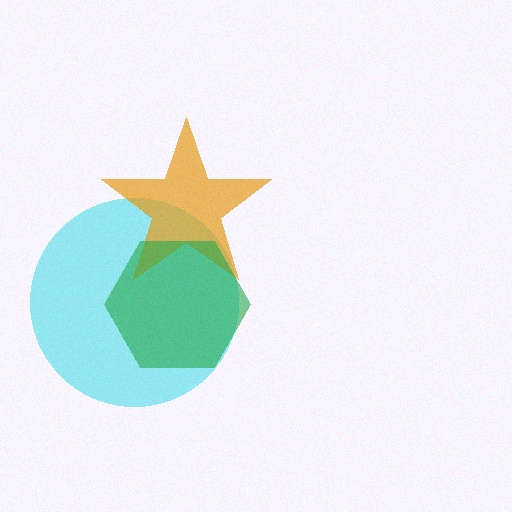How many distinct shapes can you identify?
There are 3 distinct shapes: a cyan circle, an orange star, a green hexagon.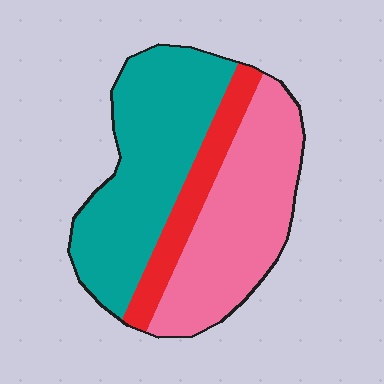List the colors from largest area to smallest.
From largest to smallest: teal, pink, red.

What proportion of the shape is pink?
Pink covers about 40% of the shape.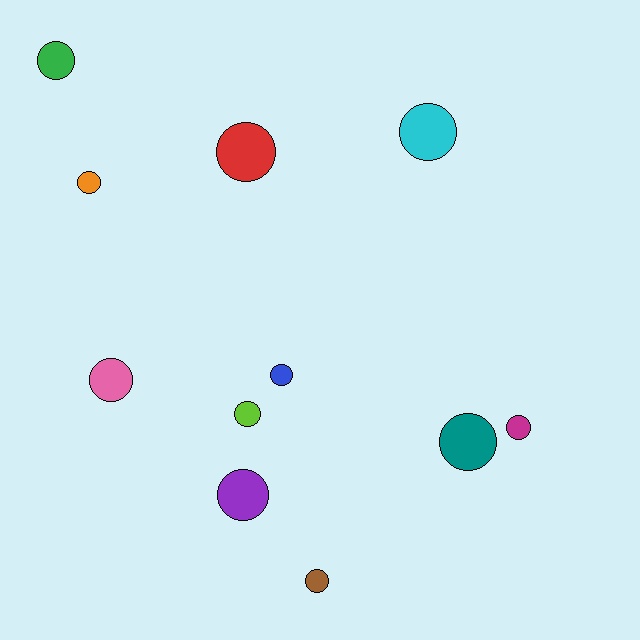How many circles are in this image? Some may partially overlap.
There are 11 circles.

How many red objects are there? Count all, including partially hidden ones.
There is 1 red object.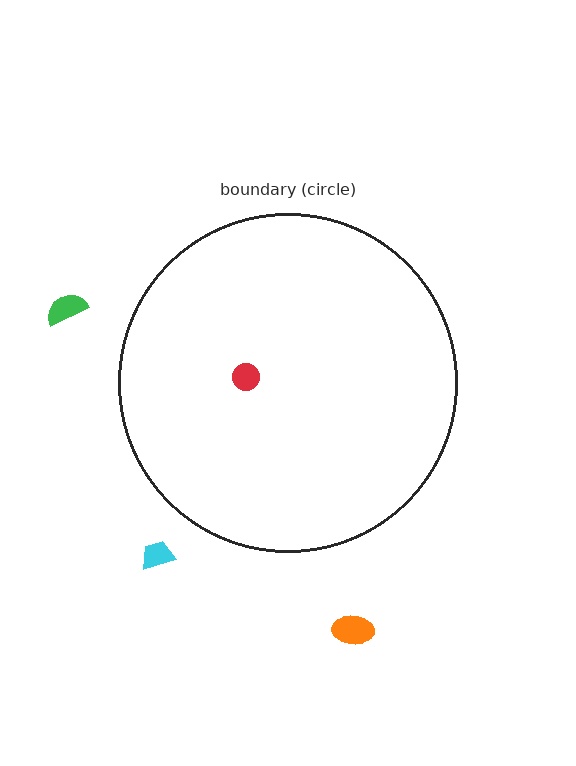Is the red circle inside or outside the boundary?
Inside.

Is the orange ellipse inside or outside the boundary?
Outside.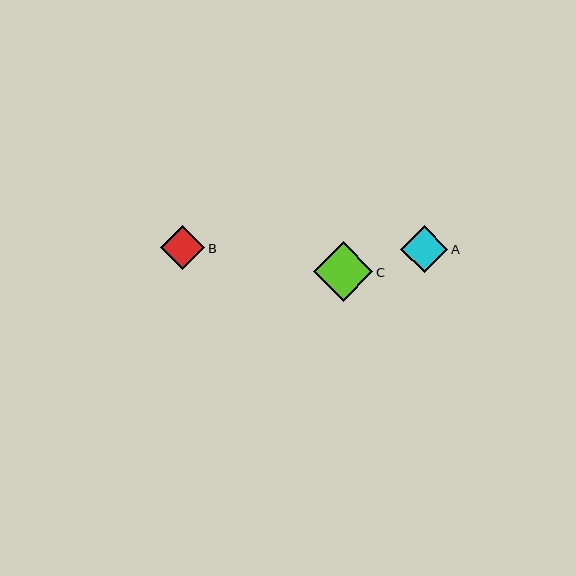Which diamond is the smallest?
Diamond B is the smallest with a size of approximately 44 pixels.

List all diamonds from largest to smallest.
From largest to smallest: C, A, B.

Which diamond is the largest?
Diamond C is the largest with a size of approximately 60 pixels.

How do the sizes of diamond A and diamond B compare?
Diamond A and diamond B are approximately the same size.